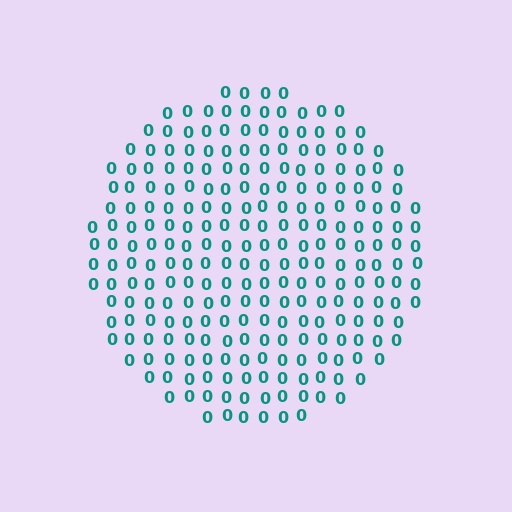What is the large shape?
The large shape is a circle.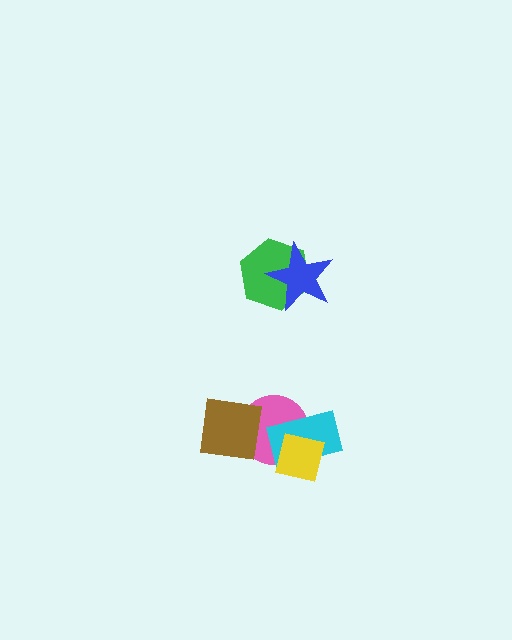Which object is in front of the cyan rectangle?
The yellow square is in front of the cyan rectangle.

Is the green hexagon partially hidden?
Yes, it is partially covered by another shape.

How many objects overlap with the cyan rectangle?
2 objects overlap with the cyan rectangle.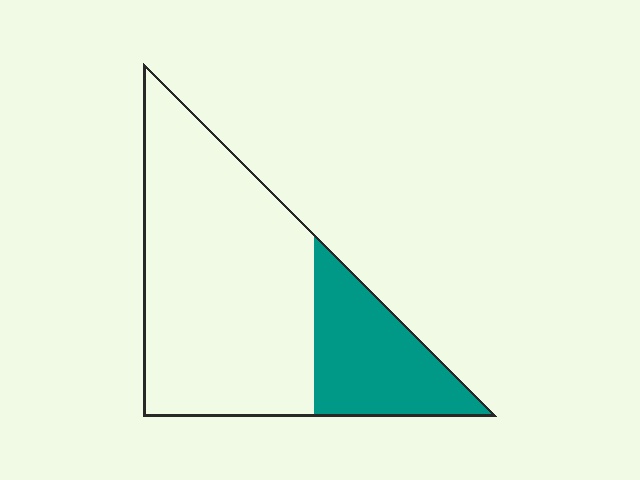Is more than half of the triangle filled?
No.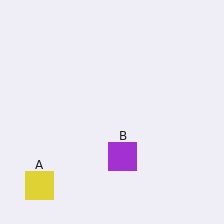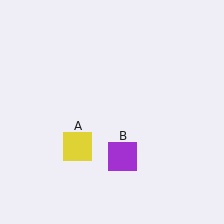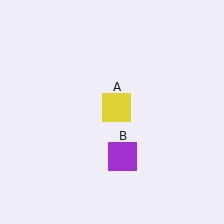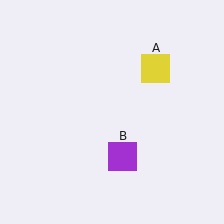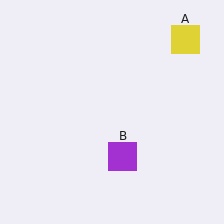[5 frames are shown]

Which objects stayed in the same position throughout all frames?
Purple square (object B) remained stationary.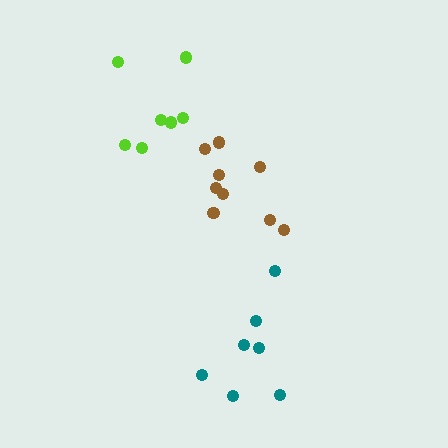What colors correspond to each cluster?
The clusters are colored: teal, lime, brown.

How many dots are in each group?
Group 1: 7 dots, Group 2: 7 dots, Group 3: 9 dots (23 total).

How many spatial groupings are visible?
There are 3 spatial groupings.